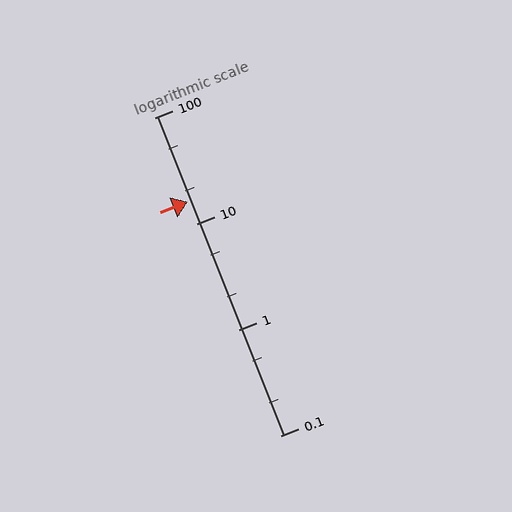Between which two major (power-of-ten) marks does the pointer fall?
The pointer is between 10 and 100.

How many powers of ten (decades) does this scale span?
The scale spans 3 decades, from 0.1 to 100.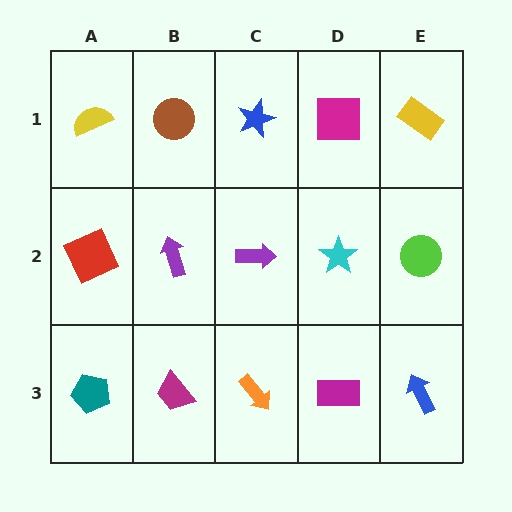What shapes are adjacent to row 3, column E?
A lime circle (row 2, column E), a magenta rectangle (row 3, column D).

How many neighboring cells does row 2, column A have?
3.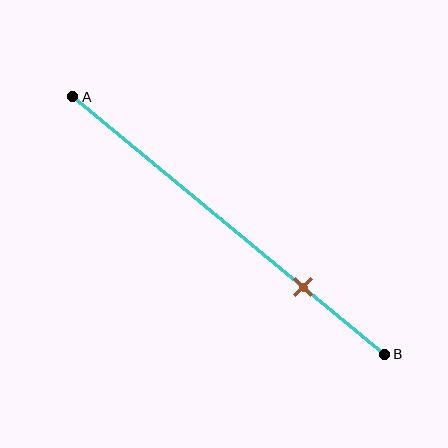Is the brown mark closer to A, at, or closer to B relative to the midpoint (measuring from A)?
The brown mark is closer to point B than the midpoint of segment AB.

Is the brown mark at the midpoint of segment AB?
No, the mark is at about 75% from A, not at the 50% midpoint.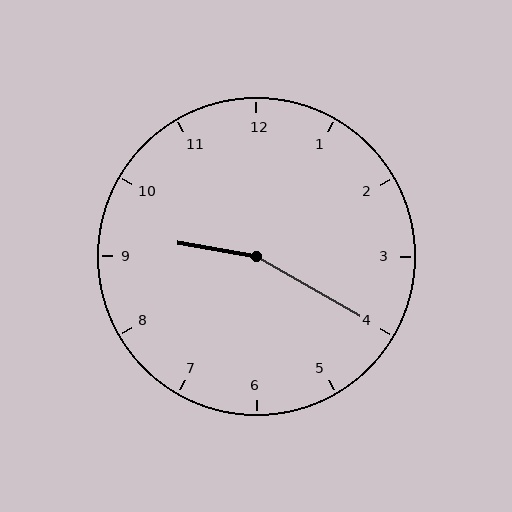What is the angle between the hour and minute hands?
Approximately 160 degrees.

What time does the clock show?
9:20.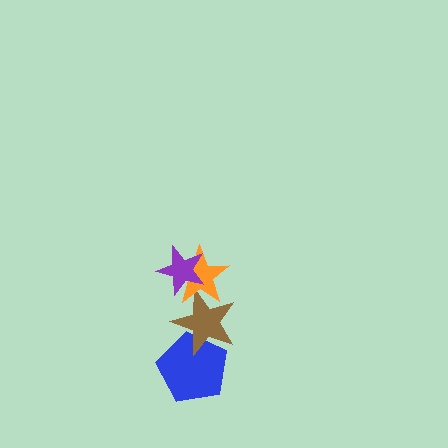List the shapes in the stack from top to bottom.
From top to bottom: the purple star, the orange star, the brown star, the blue pentagon.